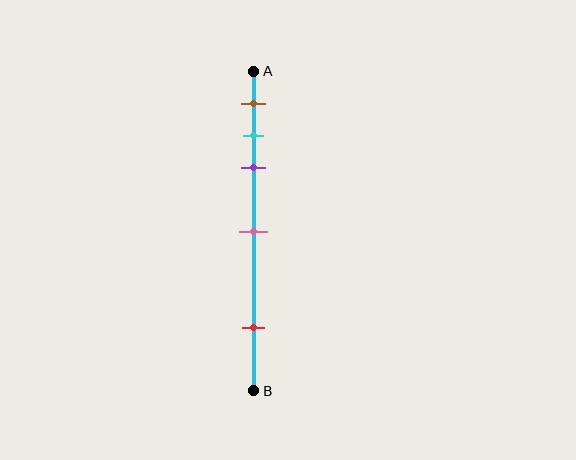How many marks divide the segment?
There are 5 marks dividing the segment.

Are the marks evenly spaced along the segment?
No, the marks are not evenly spaced.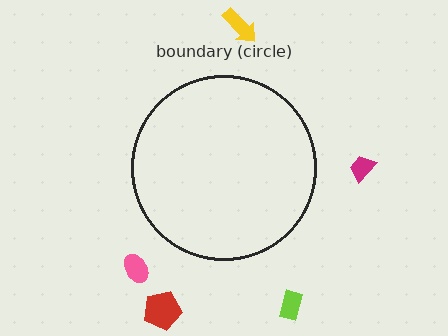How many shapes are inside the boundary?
0 inside, 5 outside.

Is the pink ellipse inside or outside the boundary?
Outside.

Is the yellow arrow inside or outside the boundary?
Outside.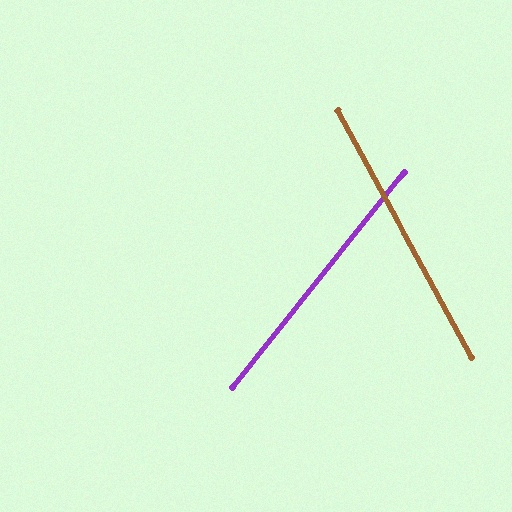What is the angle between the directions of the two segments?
Approximately 67 degrees.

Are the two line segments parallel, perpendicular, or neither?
Neither parallel nor perpendicular — they differ by about 67°.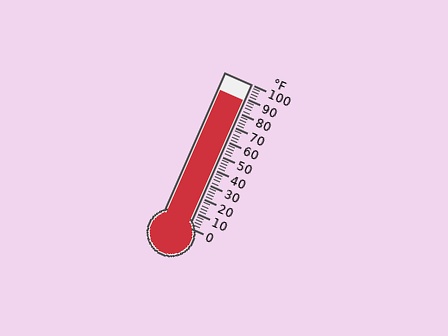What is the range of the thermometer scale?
The thermometer scale ranges from 0°F to 100°F.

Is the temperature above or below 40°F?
The temperature is above 40°F.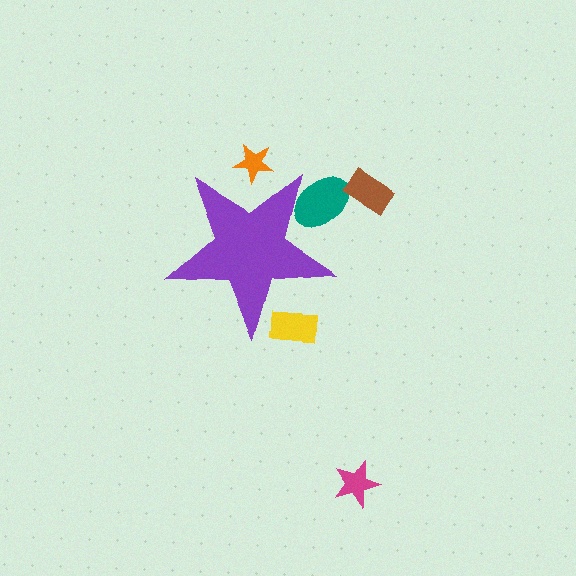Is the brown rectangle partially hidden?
No, the brown rectangle is fully visible.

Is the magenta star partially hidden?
No, the magenta star is fully visible.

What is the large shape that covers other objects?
A purple star.